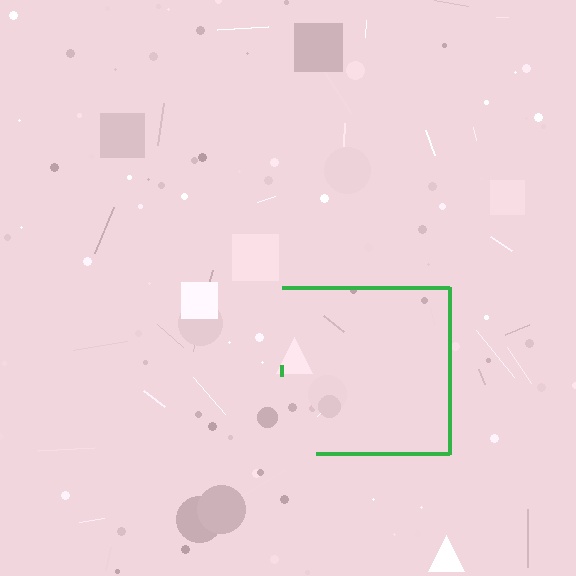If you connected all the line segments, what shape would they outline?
They would outline a square.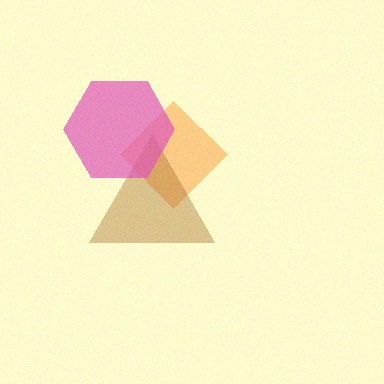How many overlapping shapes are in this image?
There are 3 overlapping shapes in the image.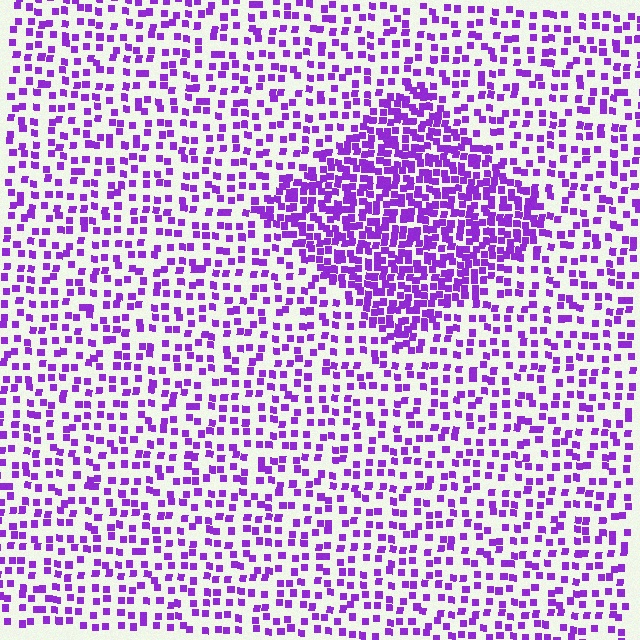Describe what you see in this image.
The image contains small purple elements arranged at two different densities. A diamond-shaped region is visible where the elements are more densely packed than the surrounding area.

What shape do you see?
I see a diamond.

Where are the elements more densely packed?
The elements are more densely packed inside the diamond boundary.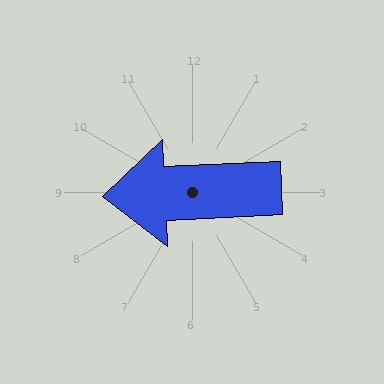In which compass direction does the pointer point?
West.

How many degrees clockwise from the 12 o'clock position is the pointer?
Approximately 267 degrees.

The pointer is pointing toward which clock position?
Roughly 9 o'clock.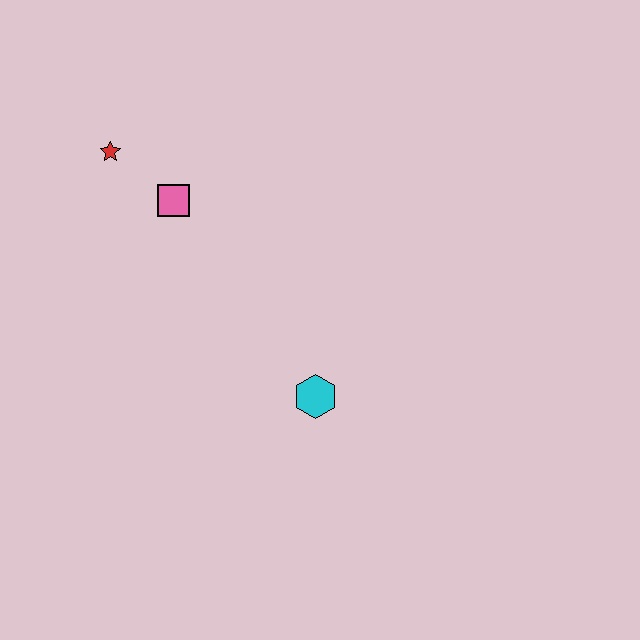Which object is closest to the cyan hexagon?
The pink square is closest to the cyan hexagon.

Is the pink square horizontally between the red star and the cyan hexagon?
Yes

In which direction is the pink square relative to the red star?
The pink square is to the right of the red star.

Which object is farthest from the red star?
The cyan hexagon is farthest from the red star.